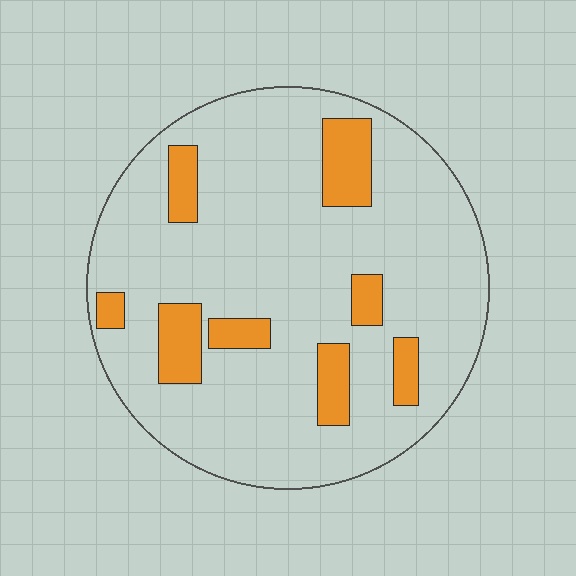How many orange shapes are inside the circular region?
8.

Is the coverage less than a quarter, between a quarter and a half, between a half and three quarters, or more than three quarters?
Less than a quarter.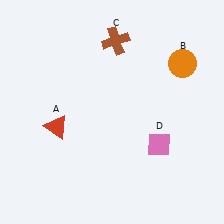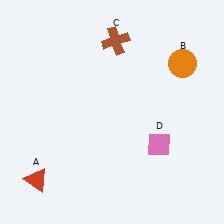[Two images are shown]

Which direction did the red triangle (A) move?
The red triangle (A) moved down.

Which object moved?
The red triangle (A) moved down.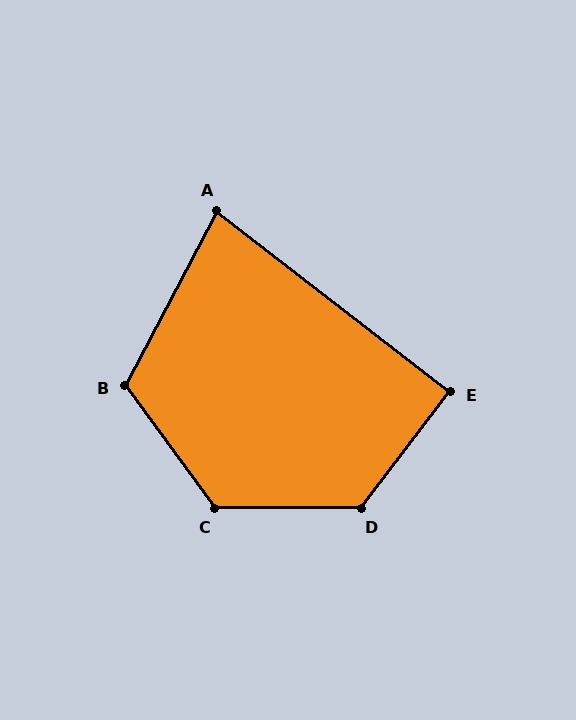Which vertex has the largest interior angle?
D, at approximately 127 degrees.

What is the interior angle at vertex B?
Approximately 116 degrees (obtuse).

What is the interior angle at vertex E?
Approximately 90 degrees (approximately right).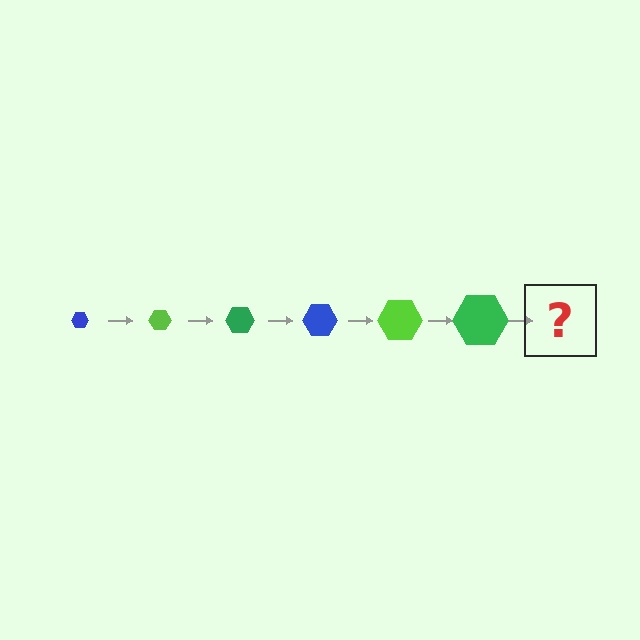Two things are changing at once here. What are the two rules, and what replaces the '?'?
The two rules are that the hexagon grows larger each step and the color cycles through blue, lime, and green. The '?' should be a blue hexagon, larger than the previous one.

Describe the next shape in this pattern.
It should be a blue hexagon, larger than the previous one.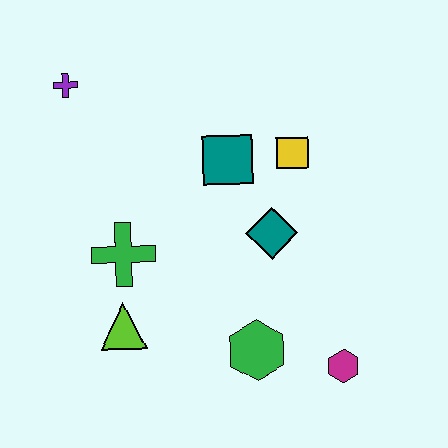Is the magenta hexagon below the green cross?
Yes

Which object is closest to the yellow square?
The teal square is closest to the yellow square.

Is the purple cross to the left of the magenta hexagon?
Yes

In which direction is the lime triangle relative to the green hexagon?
The lime triangle is to the left of the green hexagon.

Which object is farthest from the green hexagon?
The purple cross is farthest from the green hexagon.